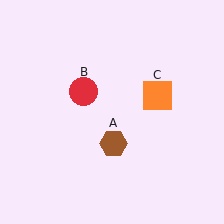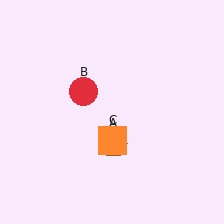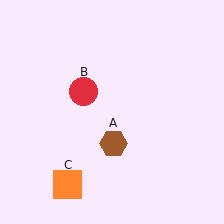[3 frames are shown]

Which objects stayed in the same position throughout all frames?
Brown hexagon (object A) and red circle (object B) remained stationary.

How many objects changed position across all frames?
1 object changed position: orange square (object C).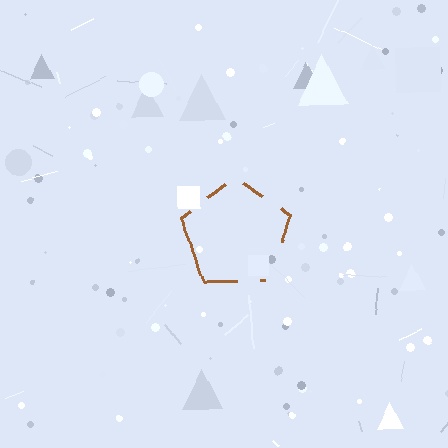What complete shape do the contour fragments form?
The contour fragments form a pentagon.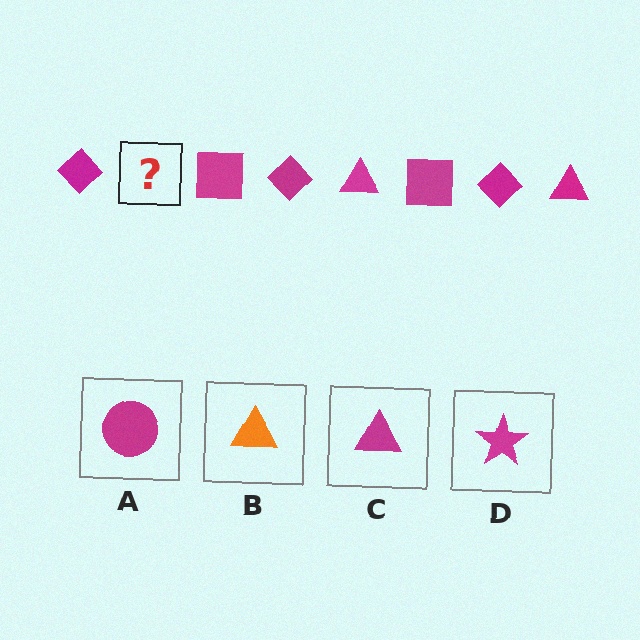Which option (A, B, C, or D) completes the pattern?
C.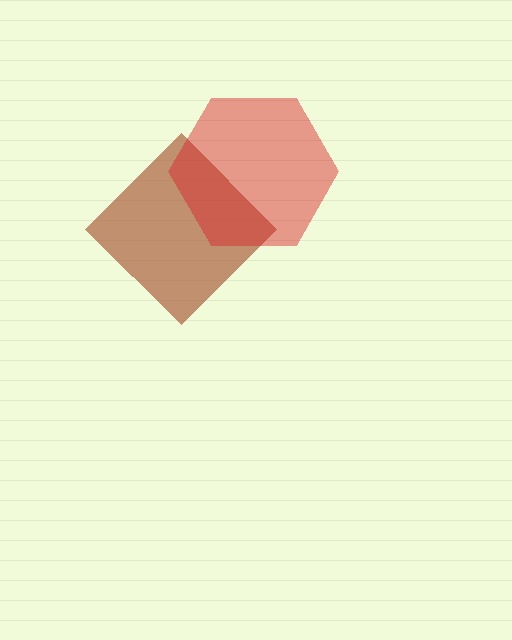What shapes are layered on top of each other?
The layered shapes are: a brown diamond, a red hexagon.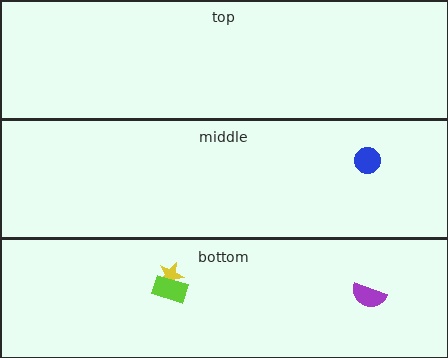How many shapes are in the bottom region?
3.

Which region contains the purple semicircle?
The bottom region.